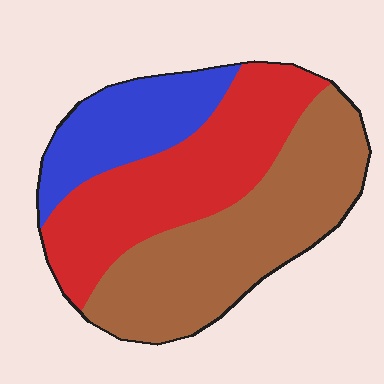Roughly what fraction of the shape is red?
Red takes up between a third and a half of the shape.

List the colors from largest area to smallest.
From largest to smallest: brown, red, blue.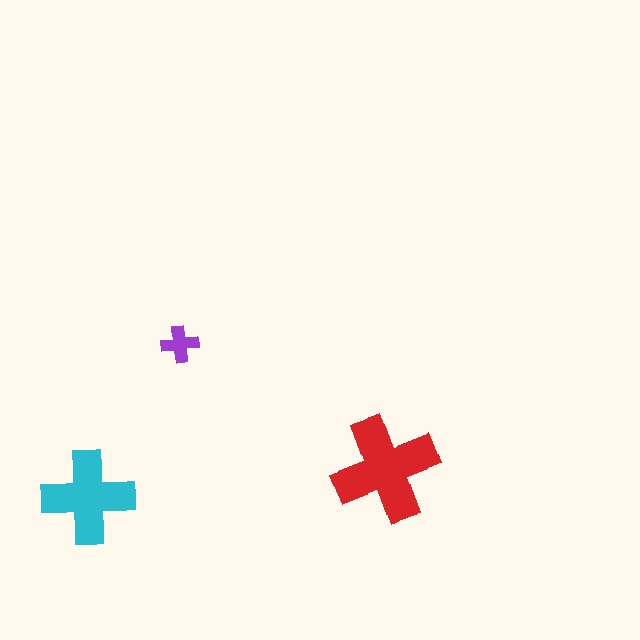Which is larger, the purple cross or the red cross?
The red one.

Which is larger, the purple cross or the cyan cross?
The cyan one.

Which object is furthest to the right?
The red cross is rightmost.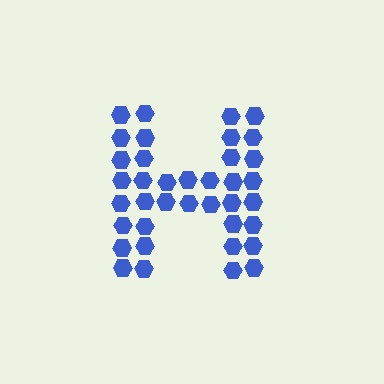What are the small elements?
The small elements are hexagons.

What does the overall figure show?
The overall figure shows the letter H.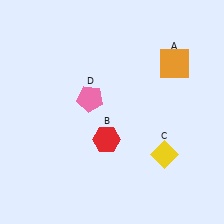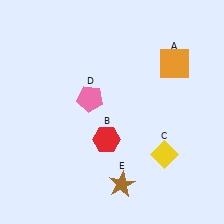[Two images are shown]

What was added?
A brown star (E) was added in Image 2.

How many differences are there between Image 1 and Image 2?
There is 1 difference between the two images.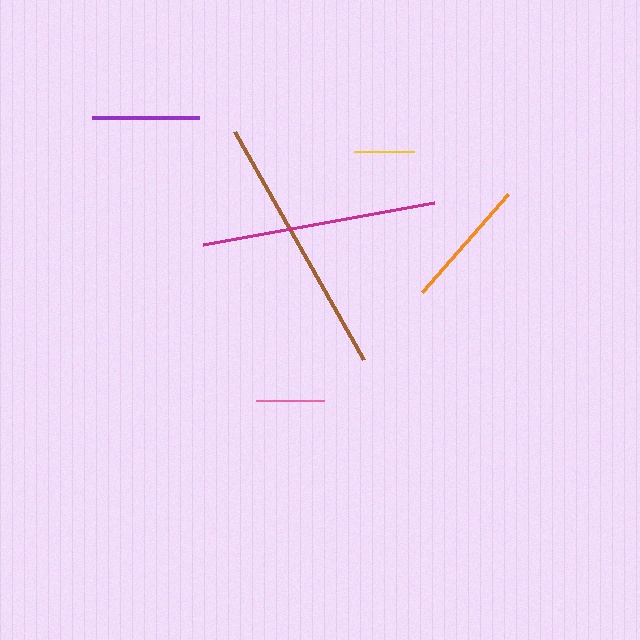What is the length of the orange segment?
The orange segment is approximately 130 pixels long.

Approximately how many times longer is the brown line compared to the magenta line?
The brown line is approximately 1.1 times the length of the magenta line.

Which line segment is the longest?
The brown line is the longest at approximately 261 pixels.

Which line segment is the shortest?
The yellow line is the shortest at approximately 61 pixels.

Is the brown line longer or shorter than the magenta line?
The brown line is longer than the magenta line.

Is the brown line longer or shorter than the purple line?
The brown line is longer than the purple line.